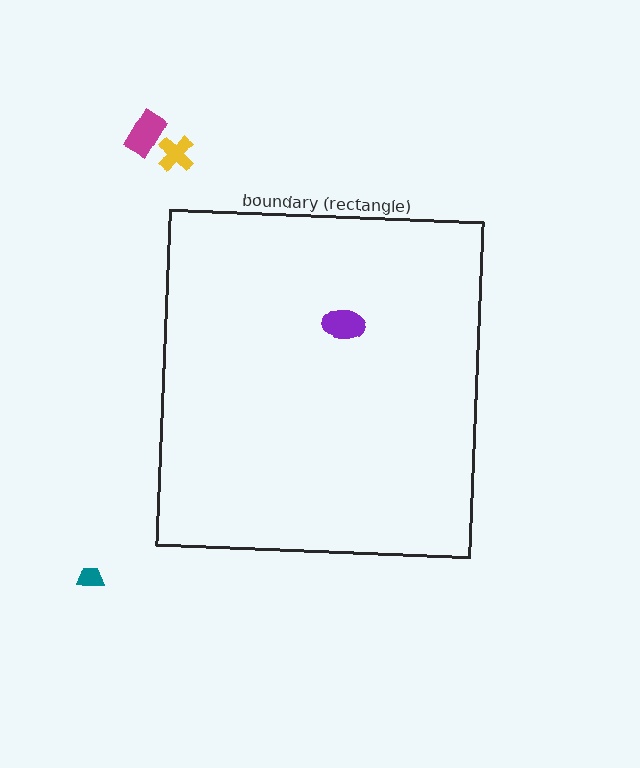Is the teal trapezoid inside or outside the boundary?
Outside.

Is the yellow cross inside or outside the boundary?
Outside.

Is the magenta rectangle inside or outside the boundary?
Outside.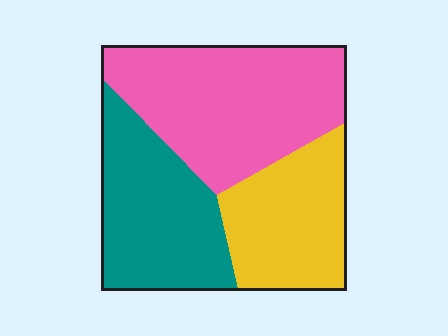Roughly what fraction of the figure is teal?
Teal covers 31% of the figure.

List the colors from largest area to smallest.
From largest to smallest: pink, teal, yellow.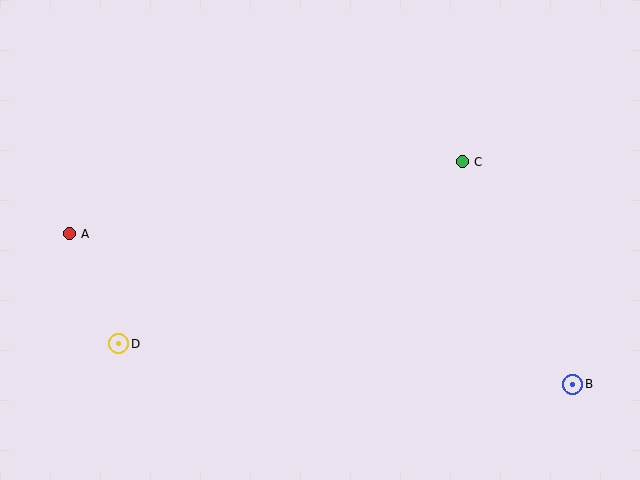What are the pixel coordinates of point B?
Point B is at (573, 384).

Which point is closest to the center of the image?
Point C at (462, 162) is closest to the center.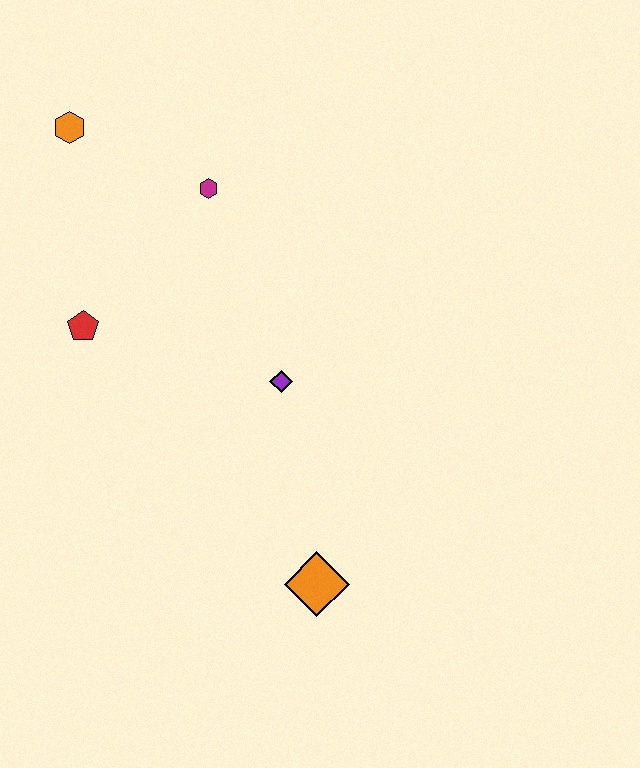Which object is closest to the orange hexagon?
The magenta hexagon is closest to the orange hexagon.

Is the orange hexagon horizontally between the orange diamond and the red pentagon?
No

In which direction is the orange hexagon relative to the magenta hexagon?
The orange hexagon is to the left of the magenta hexagon.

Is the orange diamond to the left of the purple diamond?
No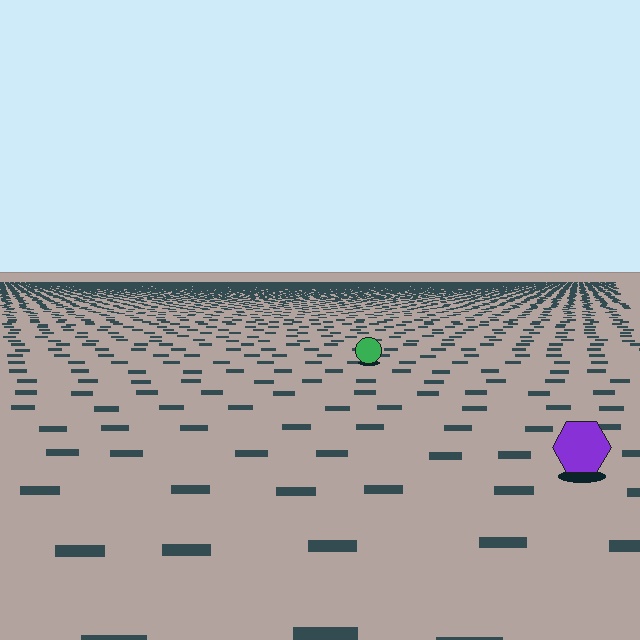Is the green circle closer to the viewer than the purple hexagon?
No. The purple hexagon is closer — you can tell from the texture gradient: the ground texture is coarser near it.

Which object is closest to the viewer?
The purple hexagon is closest. The texture marks near it are larger and more spread out.